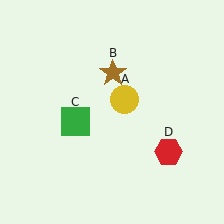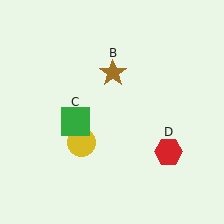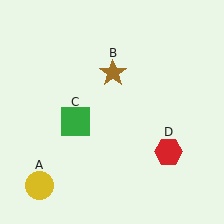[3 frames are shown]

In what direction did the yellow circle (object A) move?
The yellow circle (object A) moved down and to the left.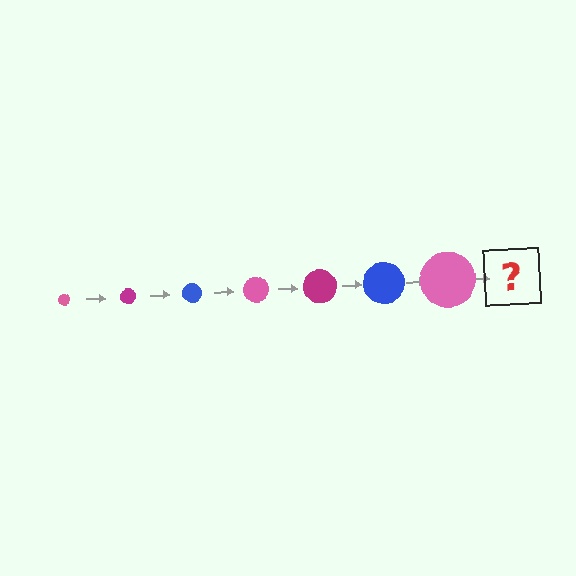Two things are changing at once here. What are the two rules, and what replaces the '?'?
The two rules are that the circle grows larger each step and the color cycles through pink, magenta, and blue. The '?' should be a magenta circle, larger than the previous one.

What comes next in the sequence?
The next element should be a magenta circle, larger than the previous one.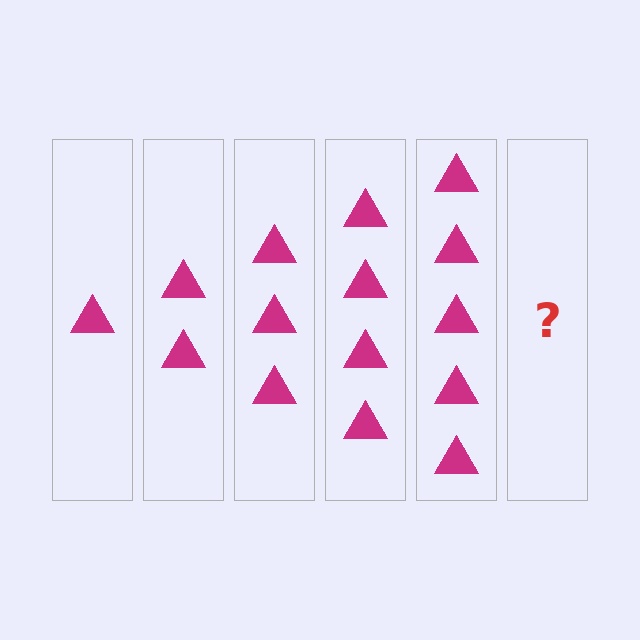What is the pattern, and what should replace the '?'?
The pattern is that each step adds one more triangle. The '?' should be 6 triangles.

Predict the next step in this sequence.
The next step is 6 triangles.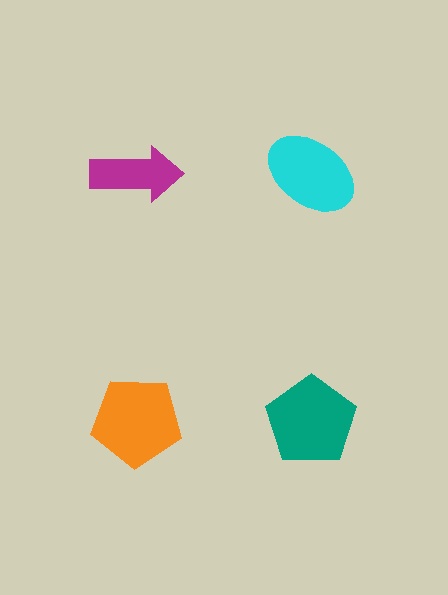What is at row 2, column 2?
A teal pentagon.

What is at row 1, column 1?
A magenta arrow.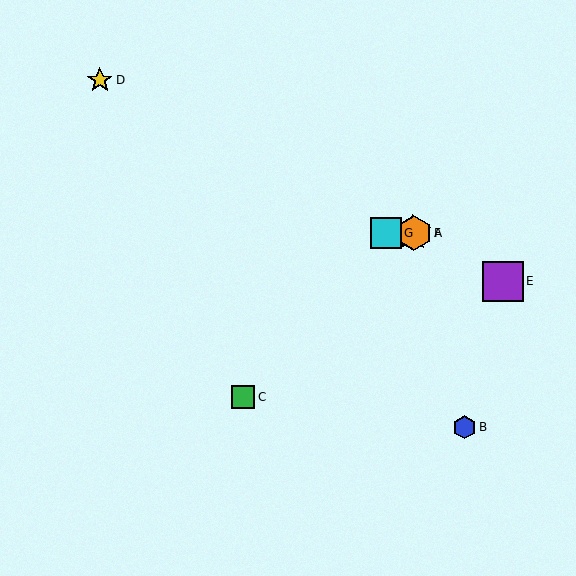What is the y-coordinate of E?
Object E is at y≈281.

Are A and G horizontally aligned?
Yes, both are at y≈233.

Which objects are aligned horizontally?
Objects A, F, G are aligned horizontally.